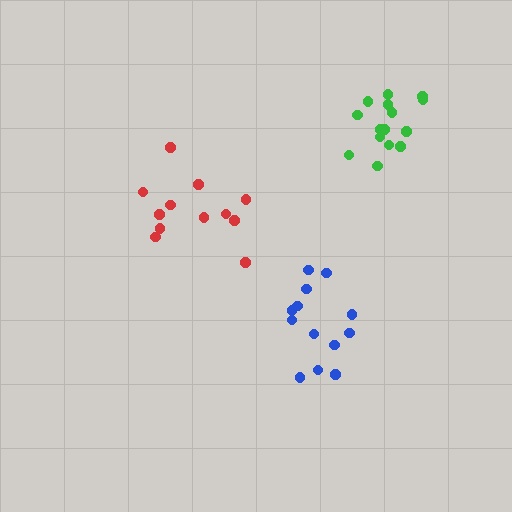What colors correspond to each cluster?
The clusters are colored: blue, red, green.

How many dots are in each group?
Group 1: 13 dots, Group 2: 12 dots, Group 3: 15 dots (40 total).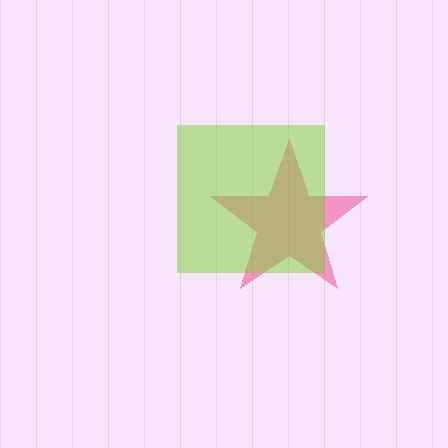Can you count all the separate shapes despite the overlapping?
Yes, there are 2 separate shapes.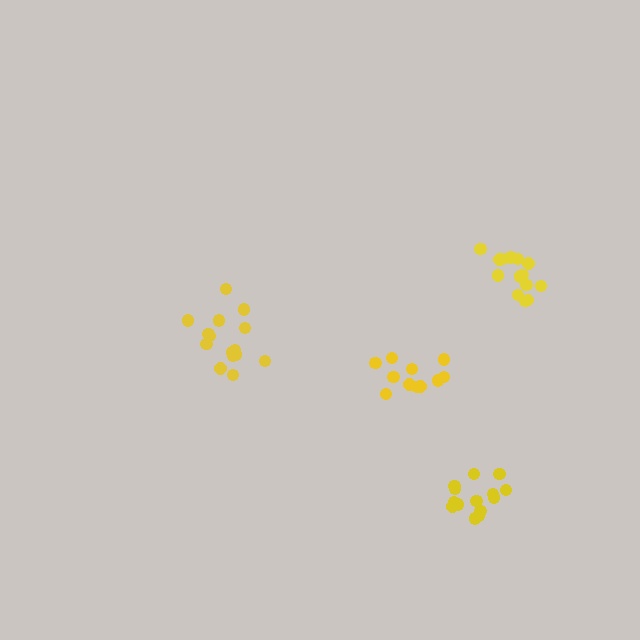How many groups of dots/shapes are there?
There are 4 groups.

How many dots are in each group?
Group 1: 15 dots, Group 2: 14 dots, Group 3: 14 dots, Group 4: 11 dots (54 total).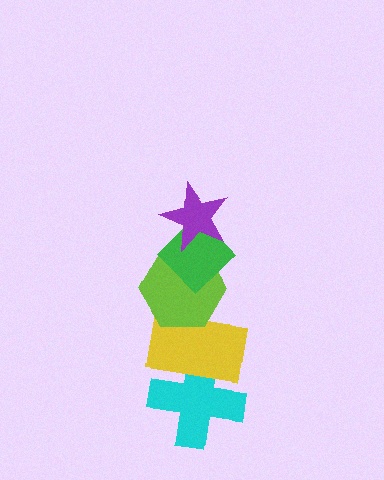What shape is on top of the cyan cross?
The yellow rectangle is on top of the cyan cross.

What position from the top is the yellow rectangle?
The yellow rectangle is 4th from the top.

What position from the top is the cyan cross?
The cyan cross is 5th from the top.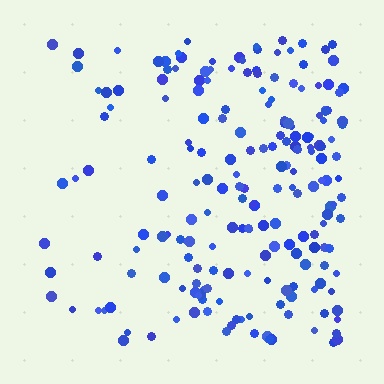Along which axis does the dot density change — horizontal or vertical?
Horizontal.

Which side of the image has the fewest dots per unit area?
The left.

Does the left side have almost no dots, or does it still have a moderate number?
Still a moderate number, just noticeably fewer than the right.